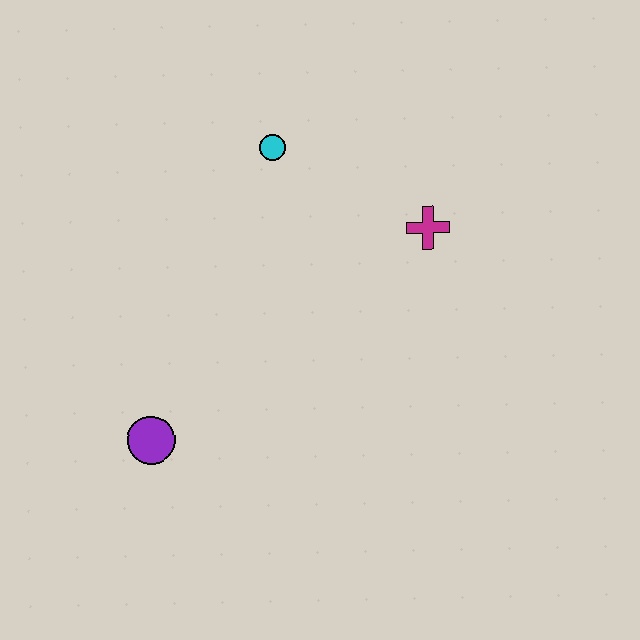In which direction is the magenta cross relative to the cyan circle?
The magenta cross is to the right of the cyan circle.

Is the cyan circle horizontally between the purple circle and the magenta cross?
Yes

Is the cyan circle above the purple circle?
Yes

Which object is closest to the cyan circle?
The magenta cross is closest to the cyan circle.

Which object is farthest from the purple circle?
The magenta cross is farthest from the purple circle.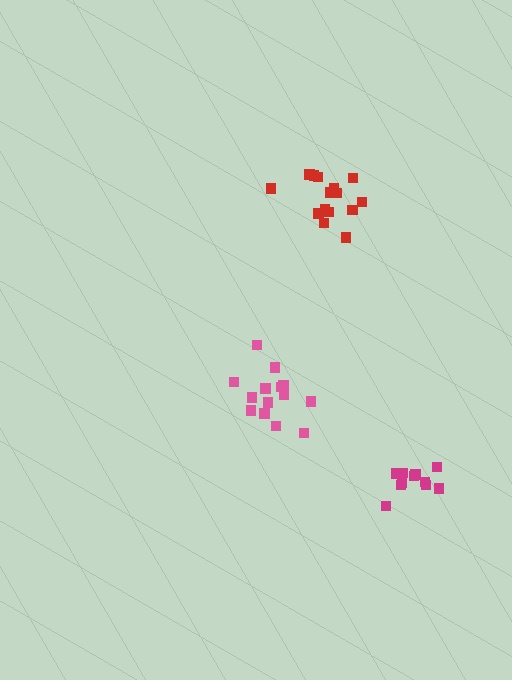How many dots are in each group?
Group 1: 14 dots, Group 2: 11 dots, Group 3: 15 dots (40 total).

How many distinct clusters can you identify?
There are 3 distinct clusters.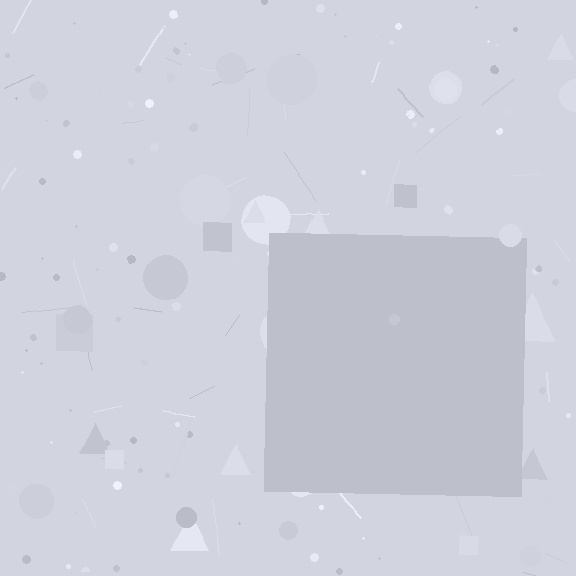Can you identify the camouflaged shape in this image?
The camouflaged shape is a square.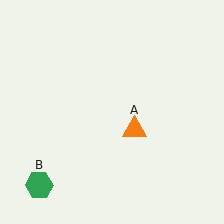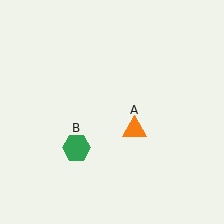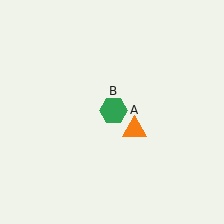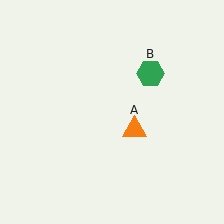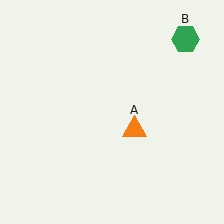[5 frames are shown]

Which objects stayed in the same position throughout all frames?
Orange triangle (object A) remained stationary.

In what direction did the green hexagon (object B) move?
The green hexagon (object B) moved up and to the right.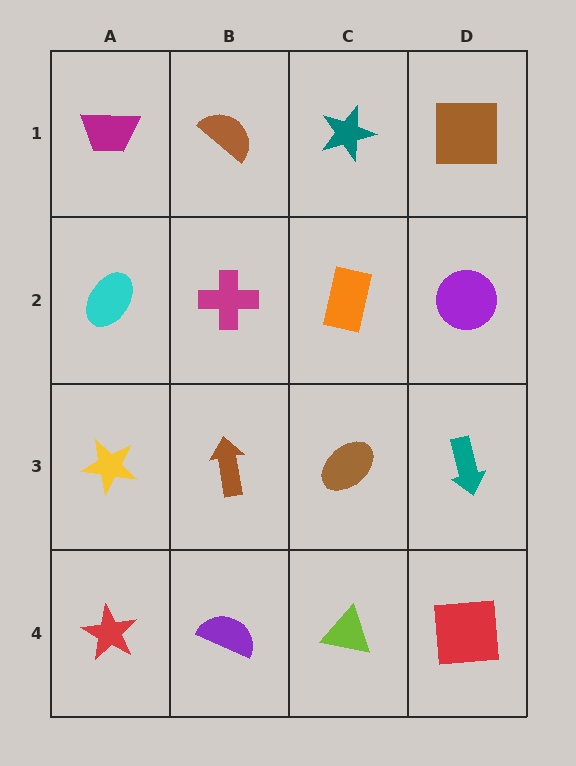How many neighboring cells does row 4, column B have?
3.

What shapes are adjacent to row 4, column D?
A teal arrow (row 3, column D), a lime triangle (row 4, column C).